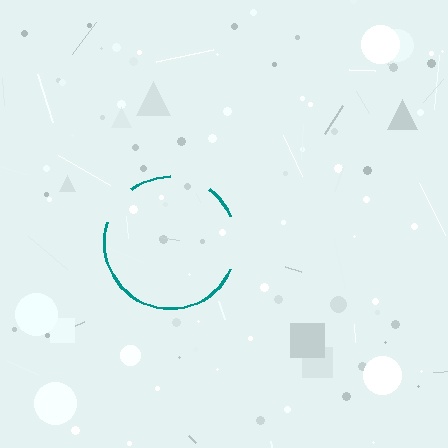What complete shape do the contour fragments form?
The contour fragments form a circle.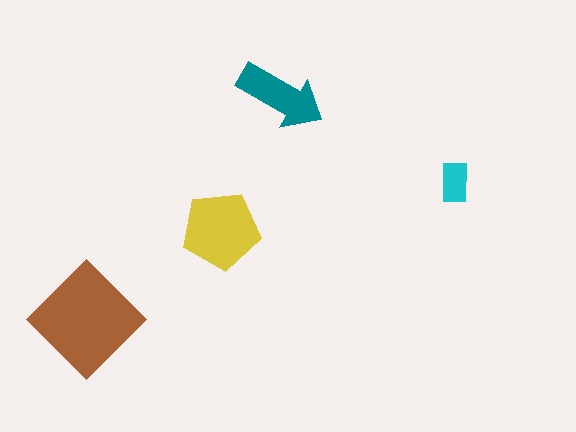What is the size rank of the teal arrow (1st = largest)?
3rd.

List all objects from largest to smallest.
The brown diamond, the yellow pentagon, the teal arrow, the cyan rectangle.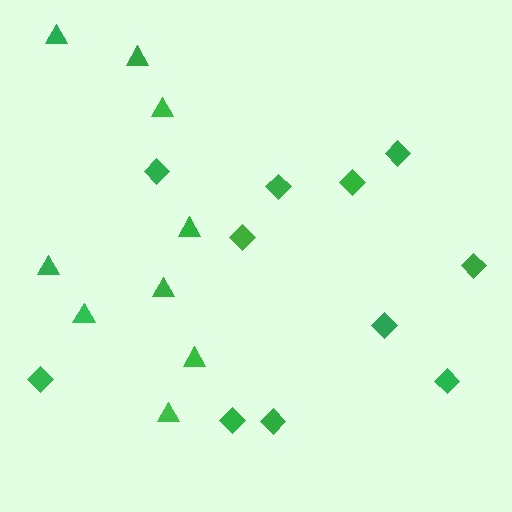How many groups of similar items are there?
There are 2 groups: one group of diamonds (11) and one group of triangles (9).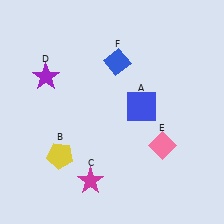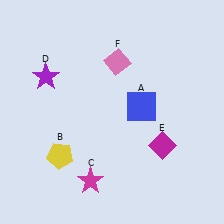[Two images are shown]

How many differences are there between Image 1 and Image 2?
There are 2 differences between the two images.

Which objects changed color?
E changed from pink to magenta. F changed from blue to pink.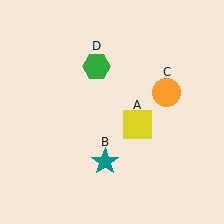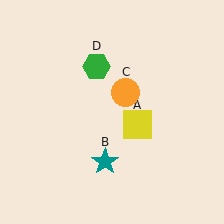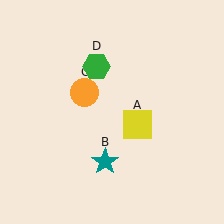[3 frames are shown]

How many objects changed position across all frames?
1 object changed position: orange circle (object C).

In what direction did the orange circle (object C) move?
The orange circle (object C) moved left.